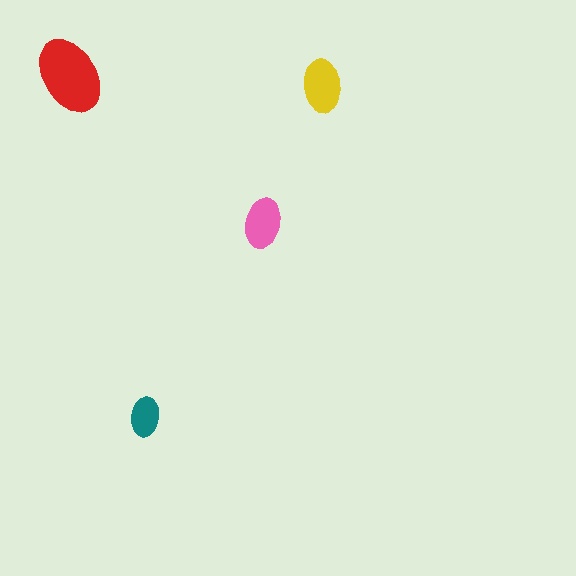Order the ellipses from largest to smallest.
the red one, the yellow one, the pink one, the teal one.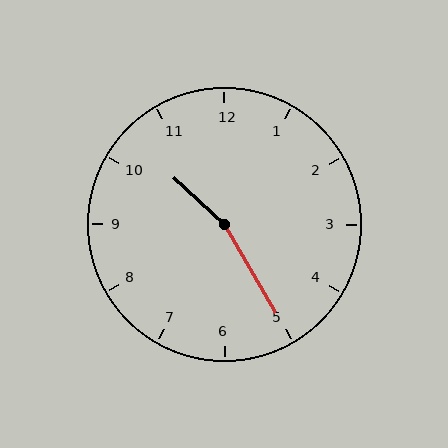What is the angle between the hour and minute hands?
Approximately 162 degrees.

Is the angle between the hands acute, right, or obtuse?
It is obtuse.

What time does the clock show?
10:25.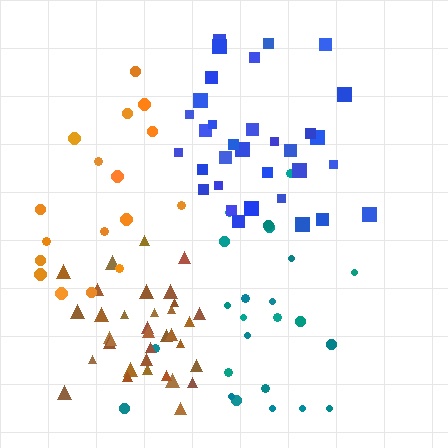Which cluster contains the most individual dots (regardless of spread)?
Brown (35).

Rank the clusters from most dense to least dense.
brown, blue, teal, orange.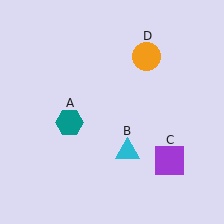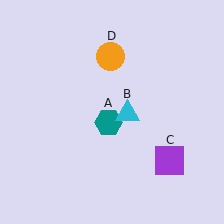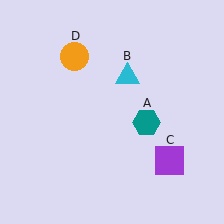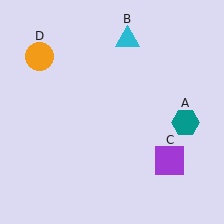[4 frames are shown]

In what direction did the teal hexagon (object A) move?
The teal hexagon (object A) moved right.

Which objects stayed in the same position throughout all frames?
Purple square (object C) remained stationary.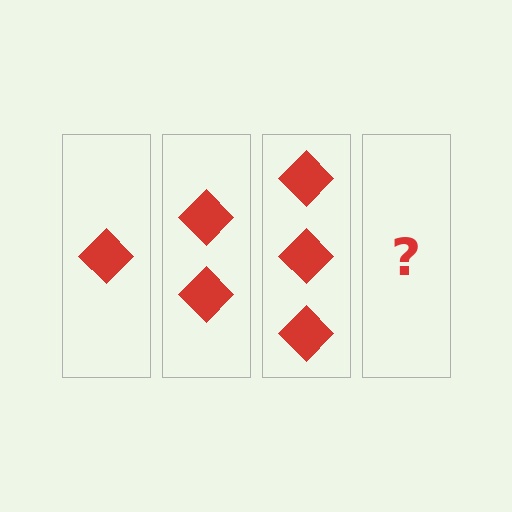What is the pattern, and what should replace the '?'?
The pattern is that each step adds one more diamond. The '?' should be 4 diamonds.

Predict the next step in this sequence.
The next step is 4 diamonds.